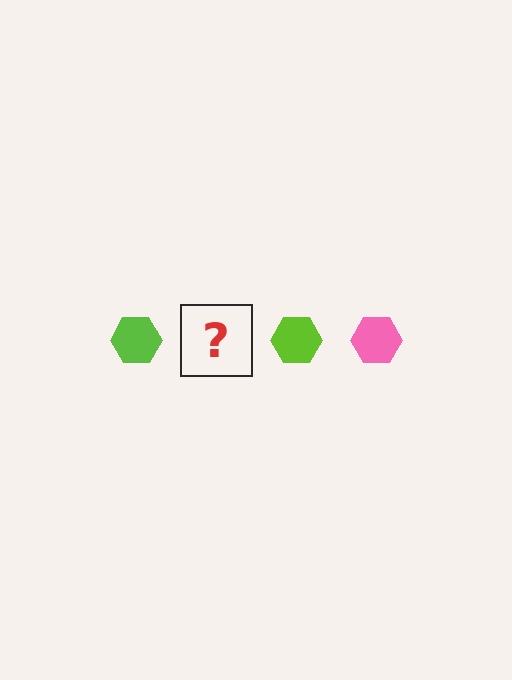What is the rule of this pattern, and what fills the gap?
The rule is that the pattern cycles through lime, pink hexagons. The gap should be filled with a pink hexagon.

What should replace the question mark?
The question mark should be replaced with a pink hexagon.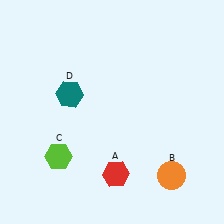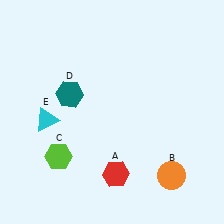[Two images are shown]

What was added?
A cyan triangle (E) was added in Image 2.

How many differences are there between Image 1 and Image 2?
There is 1 difference between the two images.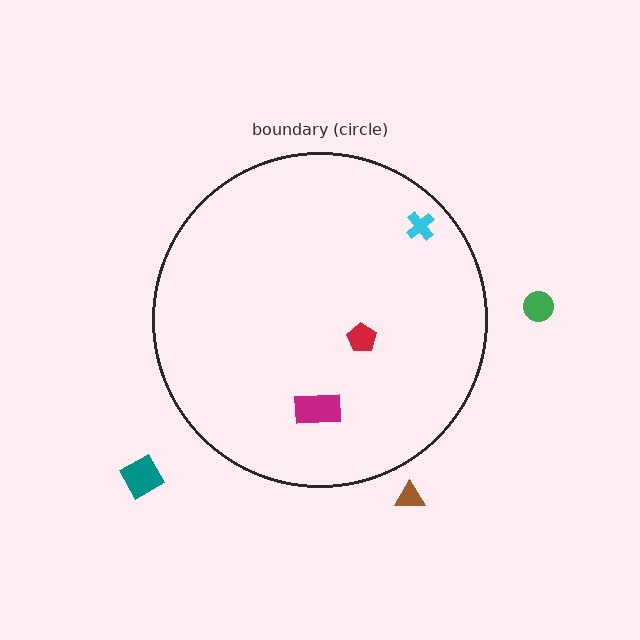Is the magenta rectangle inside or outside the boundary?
Inside.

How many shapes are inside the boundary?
3 inside, 3 outside.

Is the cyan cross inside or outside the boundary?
Inside.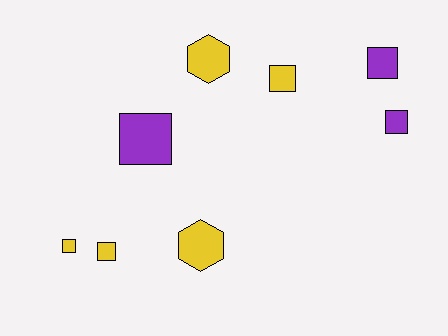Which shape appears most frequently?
Square, with 6 objects.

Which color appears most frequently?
Yellow, with 5 objects.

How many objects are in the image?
There are 8 objects.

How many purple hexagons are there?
There are no purple hexagons.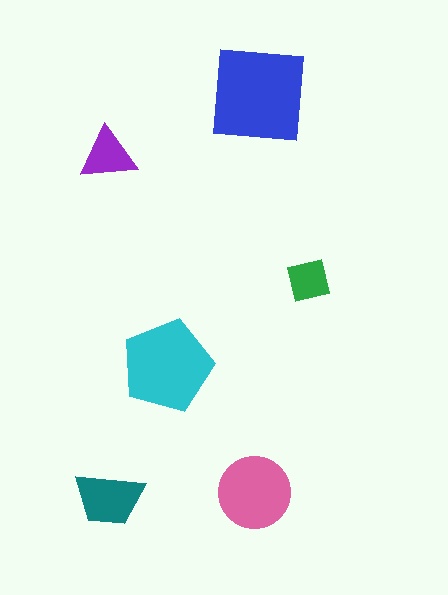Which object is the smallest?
The green square.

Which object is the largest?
The blue square.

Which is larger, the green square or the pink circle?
The pink circle.